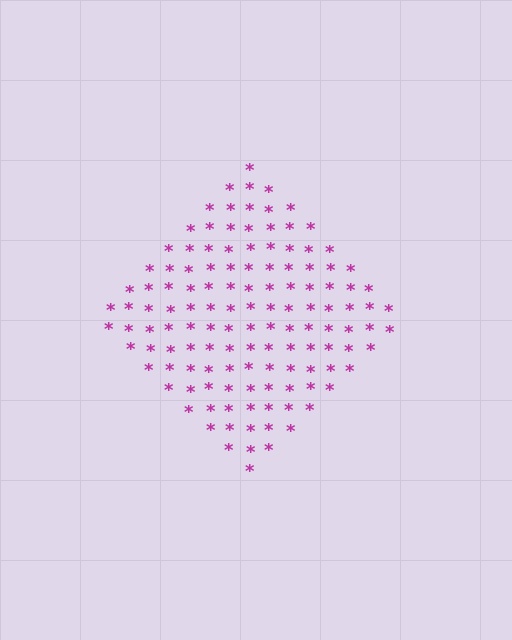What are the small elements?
The small elements are asterisks.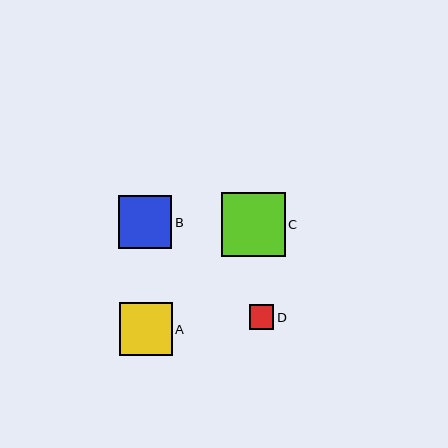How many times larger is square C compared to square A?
Square C is approximately 1.2 times the size of square A.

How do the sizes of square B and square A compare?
Square B and square A are approximately the same size.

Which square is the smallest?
Square D is the smallest with a size of approximately 25 pixels.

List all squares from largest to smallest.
From largest to smallest: C, B, A, D.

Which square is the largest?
Square C is the largest with a size of approximately 64 pixels.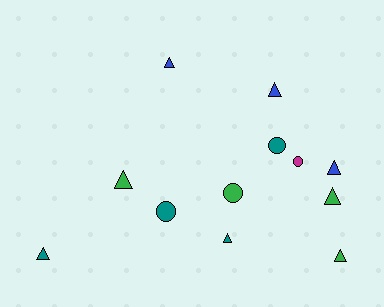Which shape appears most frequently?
Triangle, with 8 objects.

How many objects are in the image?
There are 12 objects.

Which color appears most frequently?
Green, with 4 objects.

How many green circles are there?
There is 1 green circle.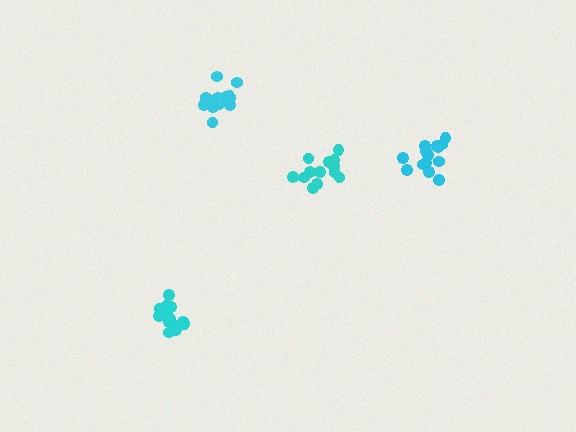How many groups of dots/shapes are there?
There are 4 groups.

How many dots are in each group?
Group 1: 13 dots, Group 2: 13 dots, Group 3: 15 dots, Group 4: 14 dots (55 total).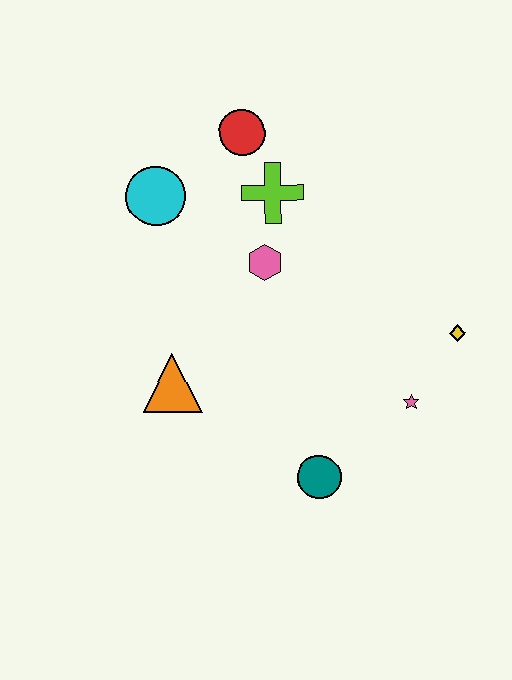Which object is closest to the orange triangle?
The pink hexagon is closest to the orange triangle.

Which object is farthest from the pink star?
The cyan circle is farthest from the pink star.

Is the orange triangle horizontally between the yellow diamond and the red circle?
No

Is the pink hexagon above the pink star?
Yes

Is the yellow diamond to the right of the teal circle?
Yes